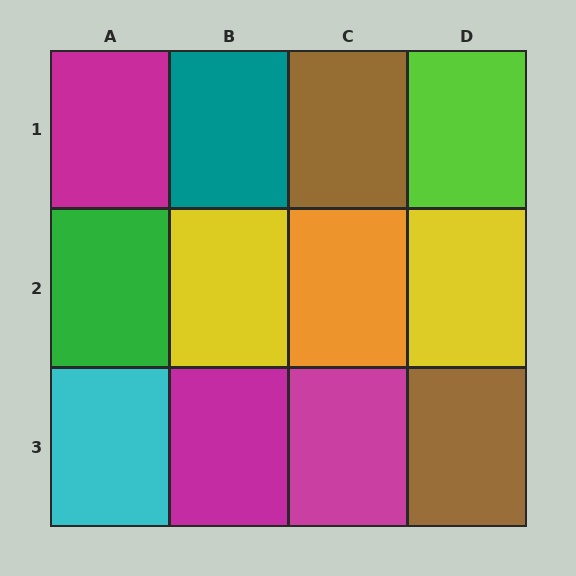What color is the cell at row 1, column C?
Brown.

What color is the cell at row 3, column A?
Cyan.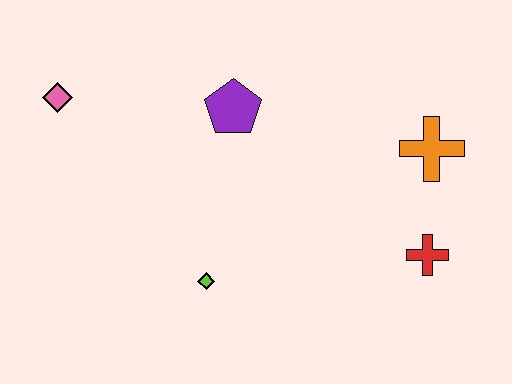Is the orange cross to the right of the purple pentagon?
Yes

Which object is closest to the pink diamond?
The purple pentagon is closest to the pink diamond.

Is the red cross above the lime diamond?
Yes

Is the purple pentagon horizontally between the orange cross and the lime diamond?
Yes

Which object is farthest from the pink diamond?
The red cross is farthest from the pink diamond.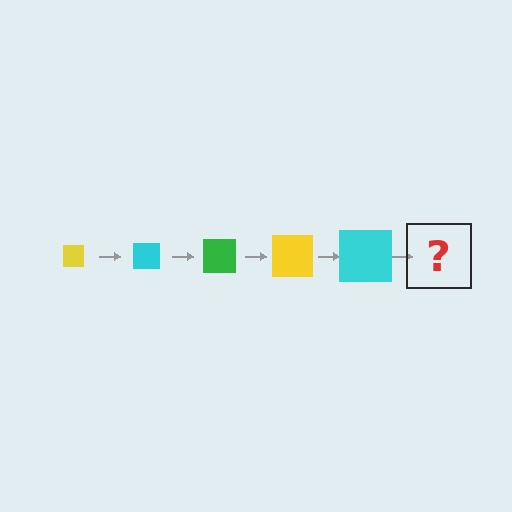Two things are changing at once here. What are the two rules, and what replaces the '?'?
The two rules are that the square grows larger each step and the color cycles through yellow, cyan, and green. The '?' should be a green square, larger than the previous one.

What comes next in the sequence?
The next element should be a green square, larger than the previous one.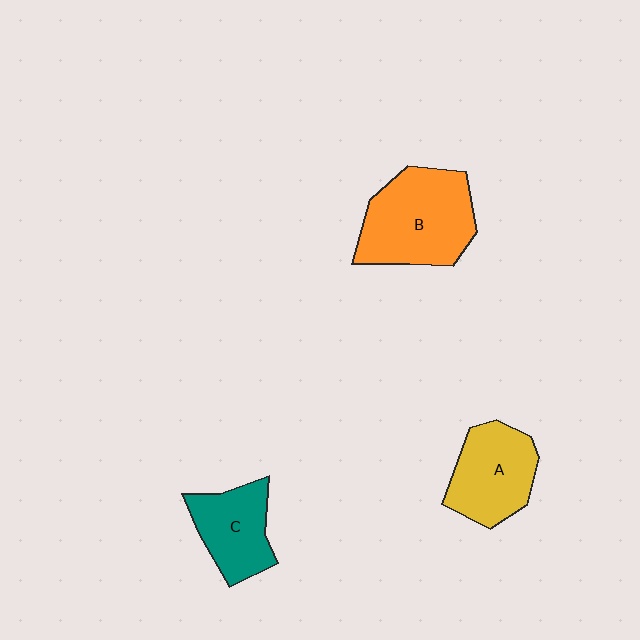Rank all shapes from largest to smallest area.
From largest to smallest: B (orange), A (yellow), C (teal).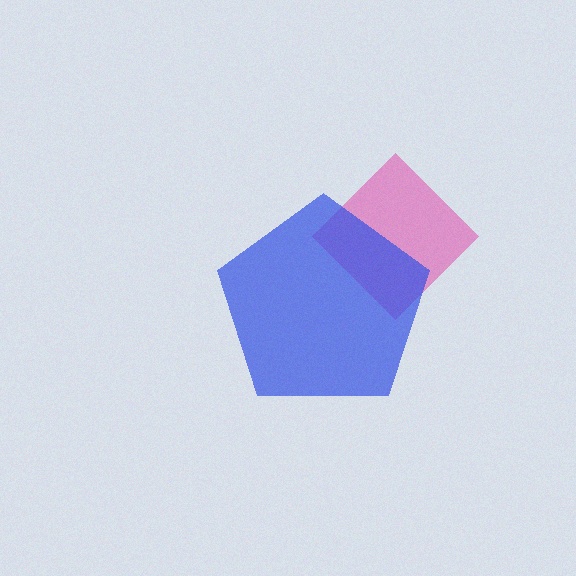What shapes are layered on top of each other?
The layered shapes are: a pink diamond, a blue pentagon.